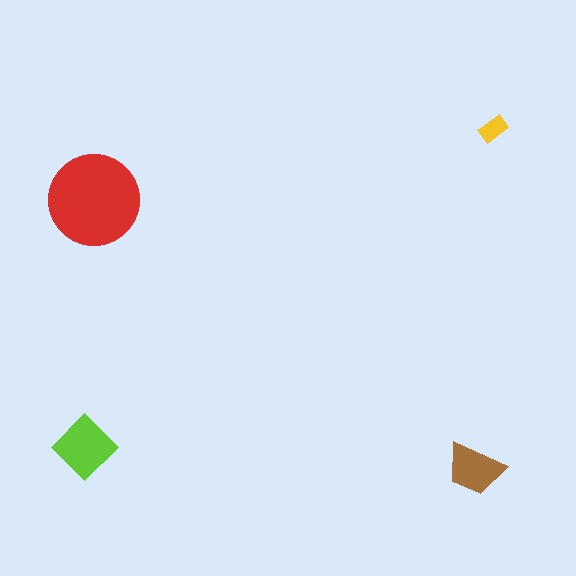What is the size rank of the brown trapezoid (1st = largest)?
3rd.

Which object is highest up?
The yellow rectangle is topmost.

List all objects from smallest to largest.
The yellow rectangle, the brown trapezoid, the lime diamond, the red circle.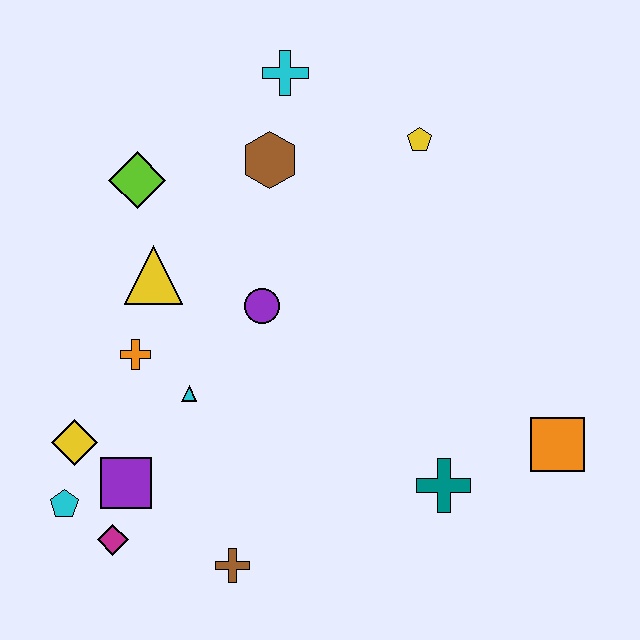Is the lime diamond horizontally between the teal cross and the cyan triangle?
No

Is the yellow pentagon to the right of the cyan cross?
Yes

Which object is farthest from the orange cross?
The orange square is farthest from the orange cross.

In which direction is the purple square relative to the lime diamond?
The purple square is below the lime diamond.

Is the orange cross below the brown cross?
No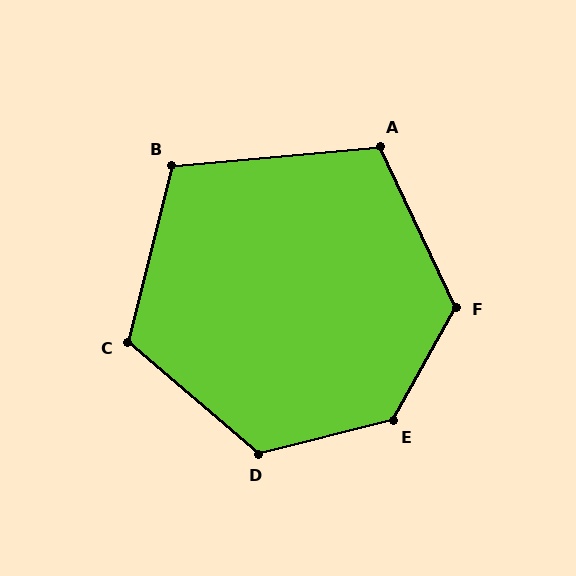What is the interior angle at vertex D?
Approximately 125 degrees (obtuse).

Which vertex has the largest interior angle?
E, at approximately 133 degrees.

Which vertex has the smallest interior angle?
B, at approximately 109 degrees.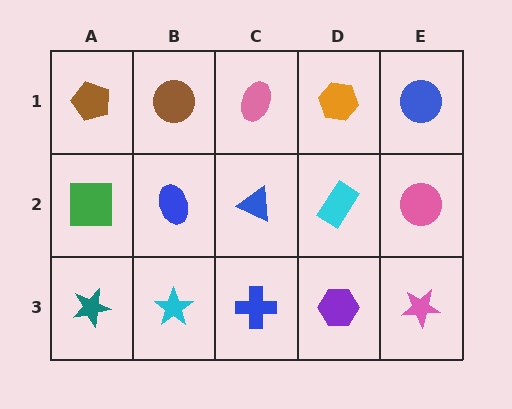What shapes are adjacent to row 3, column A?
A green square (row 2, column A), a cyan star (row 3, column B).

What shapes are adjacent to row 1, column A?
A green square (row 2, column A), a brown circle (row 1, column B).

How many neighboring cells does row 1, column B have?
3.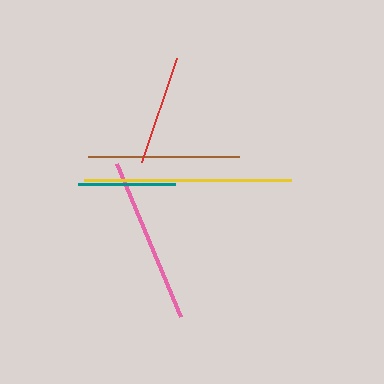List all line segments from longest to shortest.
From longest to shortest: yellow, pink, brown, red, teal.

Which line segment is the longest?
The yellow line is the longest at approximately 207 pixels.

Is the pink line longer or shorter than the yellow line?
The yellow line is longer than the pink line.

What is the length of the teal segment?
The teal segment is approximately 97 pixels long.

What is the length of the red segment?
The red segment is approximately 110 pixels long.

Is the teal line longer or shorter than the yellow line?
The yellow line is longer than the teal line.